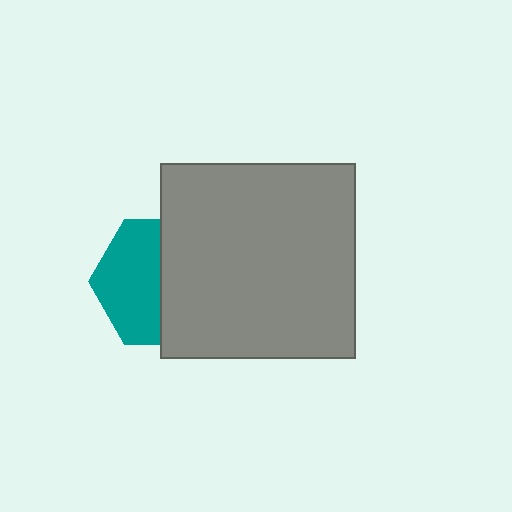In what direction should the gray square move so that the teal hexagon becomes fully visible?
The gray square should move right. That is the shortest direction to clear the overlap and leave the teal hexagon fully visible.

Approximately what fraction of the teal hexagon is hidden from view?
Roughly 51% of the teal hexagon is hidden behind the gray square.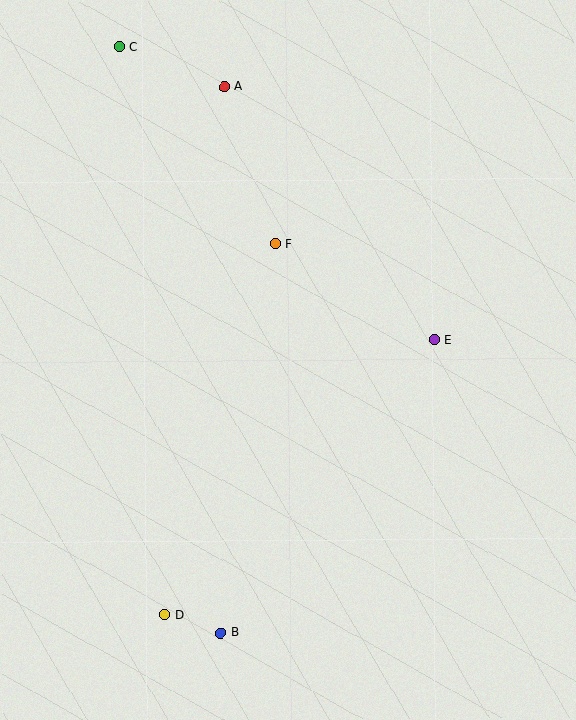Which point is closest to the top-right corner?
Point A is closest to the top-right corner.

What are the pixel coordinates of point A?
Point A is at (224, 87).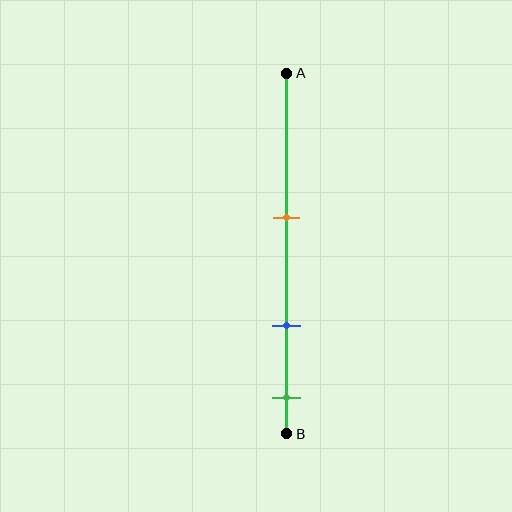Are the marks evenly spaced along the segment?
Yes, the marks are approximately evenly spaced.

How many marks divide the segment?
There are 3 marks dividing the segment.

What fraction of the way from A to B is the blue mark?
The blue mark is approximately 70% (0.7) of the way from A to B.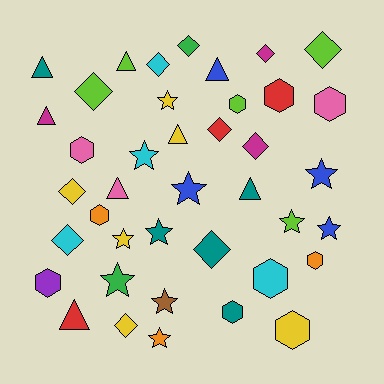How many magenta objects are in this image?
There are 3 magenta objects.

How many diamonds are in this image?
There are 11 diamonds.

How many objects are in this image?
There are 40 objects.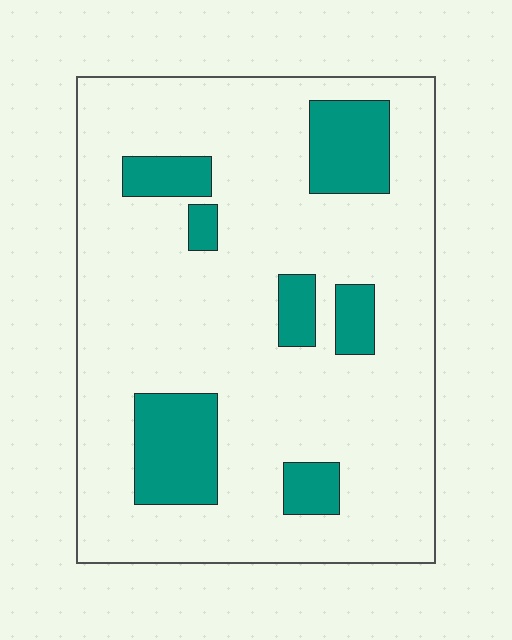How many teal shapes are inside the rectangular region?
7.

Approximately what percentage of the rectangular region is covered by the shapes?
Approximately 20%.